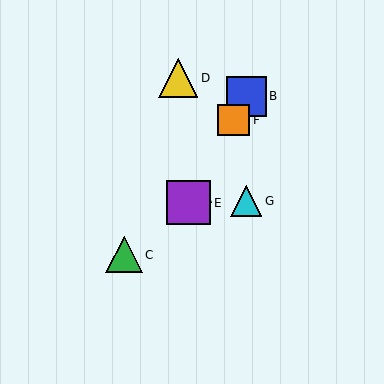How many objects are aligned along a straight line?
4 objects (A, B, E, F) are aligned along a straight line.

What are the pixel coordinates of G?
Object G is at (246, 201).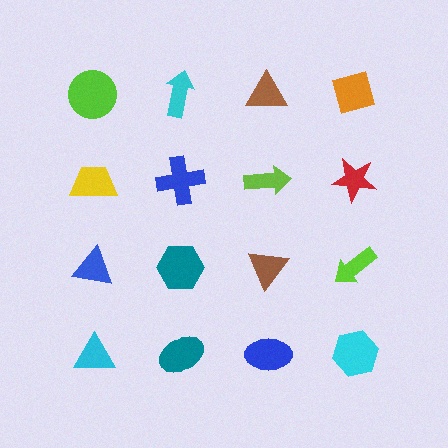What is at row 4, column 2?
A teal ellipse.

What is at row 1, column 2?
A cyan arrow.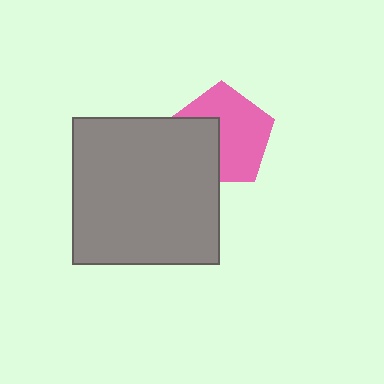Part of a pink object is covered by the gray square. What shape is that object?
It is a pentagon.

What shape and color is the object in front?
The object in front is a gray square.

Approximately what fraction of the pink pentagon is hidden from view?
Roughly 35% of the pink pentagon is hidden behind the gray square.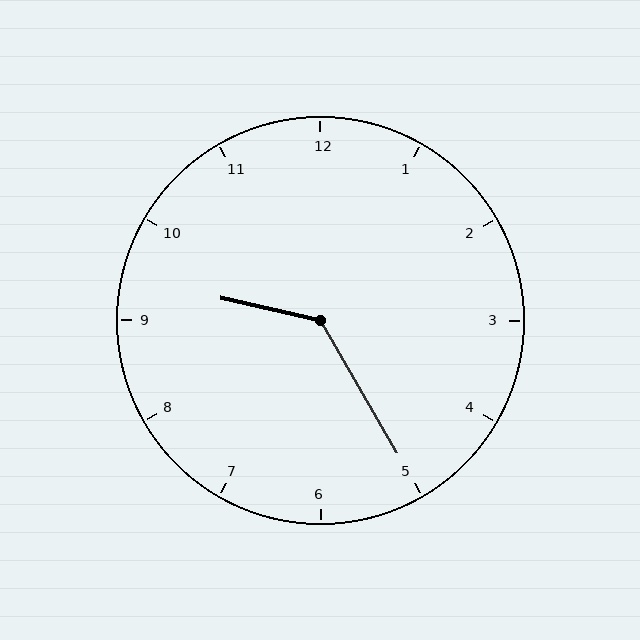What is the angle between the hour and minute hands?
Approximately 132 degrees.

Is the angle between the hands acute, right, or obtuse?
It is obtuse.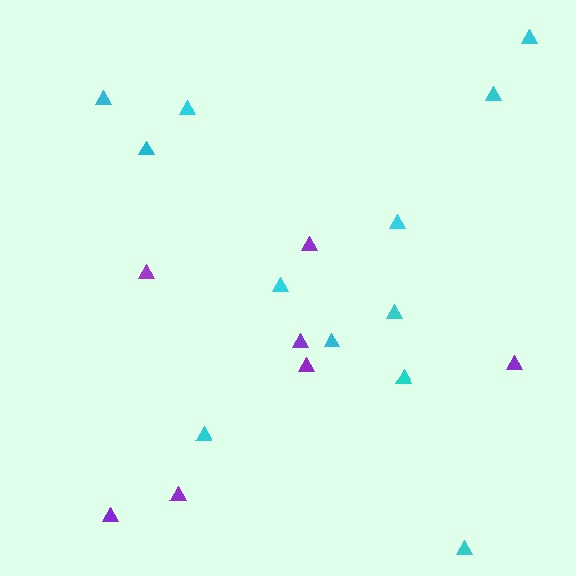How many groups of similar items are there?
There are 2 groups: one group of cyan triangles (12) and one group of purple triangles (7).